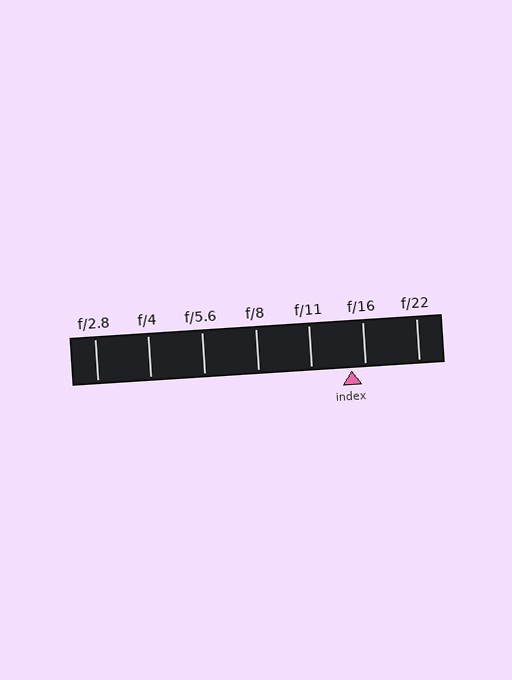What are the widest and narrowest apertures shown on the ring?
The widest aperture shown is f/2.8 and the narrowest is f/22.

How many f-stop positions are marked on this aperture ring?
There are 7 f-stop positions marked.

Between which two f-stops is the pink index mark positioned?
The index mark is between f/11 and f/16.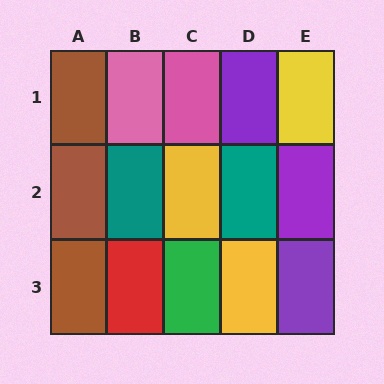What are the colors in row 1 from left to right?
Brown, pink, pink, purple, yellow.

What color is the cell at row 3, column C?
Green.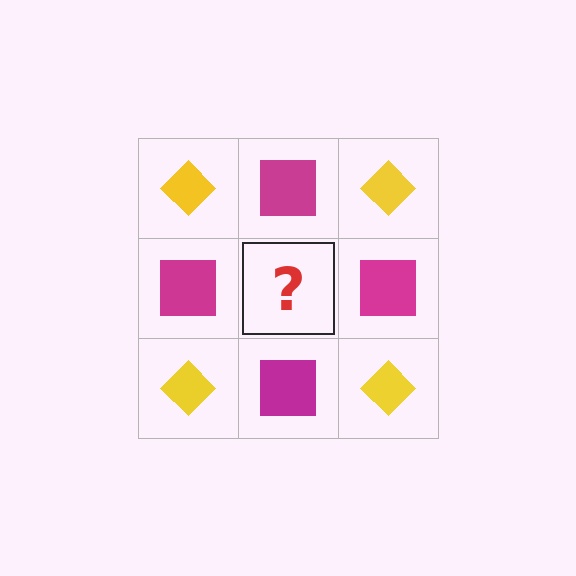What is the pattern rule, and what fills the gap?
The rule is that it alternates yellow diamond and magenta square in a checkerboard pattern. The gap should be filled with a yellow diamond.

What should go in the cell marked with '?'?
The missing cell should contain a yellow diamond.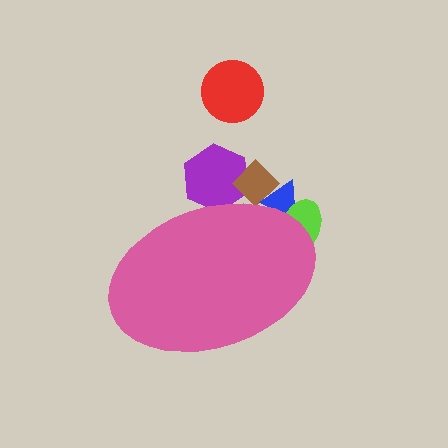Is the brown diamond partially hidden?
Yes, the brown diamond is partially hidden behind the pink ellipse.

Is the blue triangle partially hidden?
Yes, the blue triangle is partially hidden behind the pink ellipse.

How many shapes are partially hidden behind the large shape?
4 shapes are partially hidden.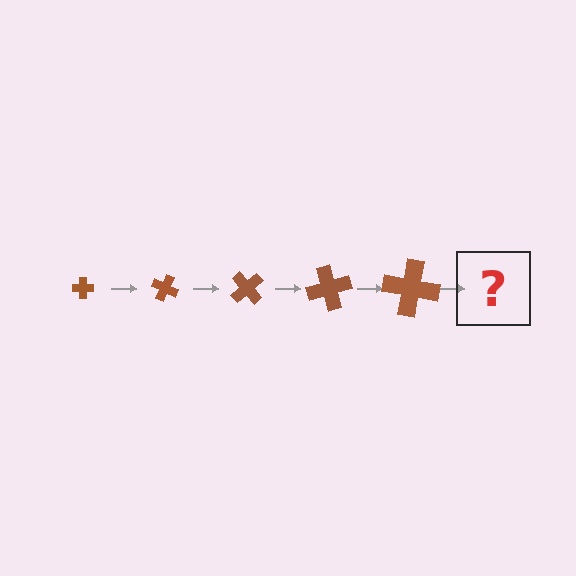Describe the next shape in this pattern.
It should be a cross, larger than the previous one and rotated 125 degrees from the start.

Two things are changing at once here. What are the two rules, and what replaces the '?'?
The two rules are that the cross grows larger each step and it rotates 25 degrees each step. The '?' should be a cross, larger than the previous one and rotated 125 degrees from the start.